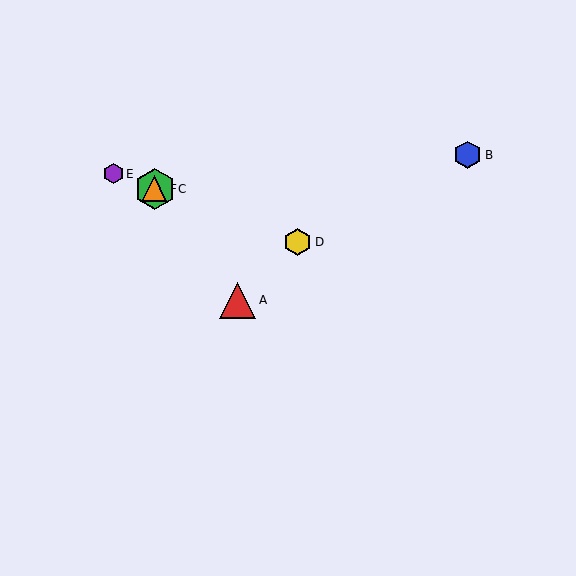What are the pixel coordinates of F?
Object F is at (154, 189).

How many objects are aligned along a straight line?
4 objects (C, D, E, F) are aligned along a straight line.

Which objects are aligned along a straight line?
Objects C, D, E, F are aligned along a straight line.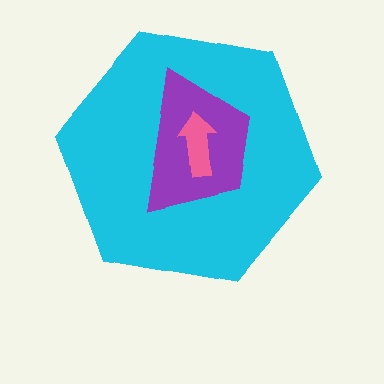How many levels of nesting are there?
3.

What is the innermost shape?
The pink arrow.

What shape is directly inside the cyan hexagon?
The purple trapezoid.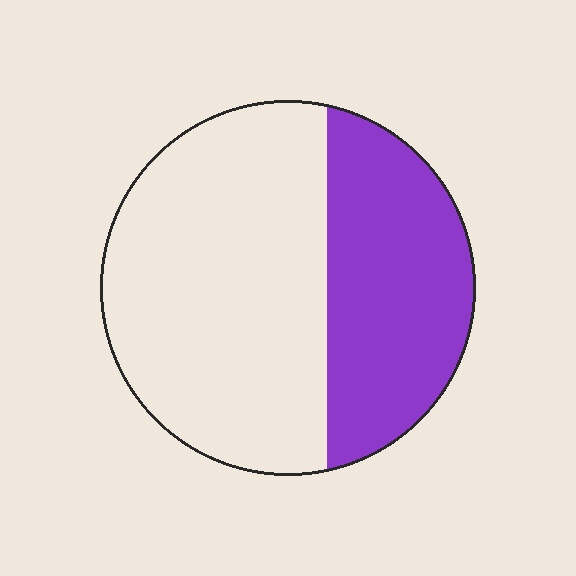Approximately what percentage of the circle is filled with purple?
Approximately 35%.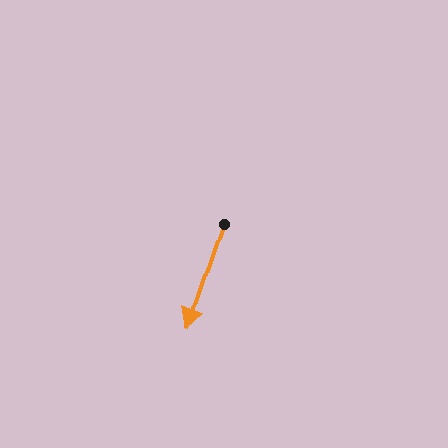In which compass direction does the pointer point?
South.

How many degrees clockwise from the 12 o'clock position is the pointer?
Approximately 199 degrees.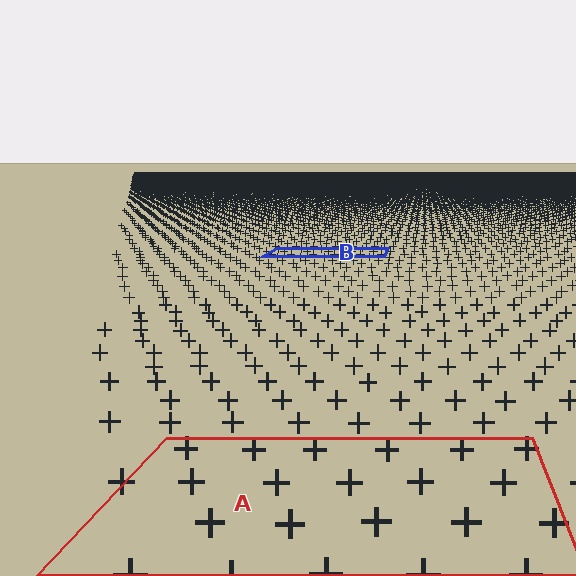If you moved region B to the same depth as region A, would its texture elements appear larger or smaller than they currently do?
They would appear larger. At a closer depth, the same texture elements are projected at a bigger on-screen size.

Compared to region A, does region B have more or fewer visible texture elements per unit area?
Region B has more texture elements per unit area — they are packed more densely because it is farther away.